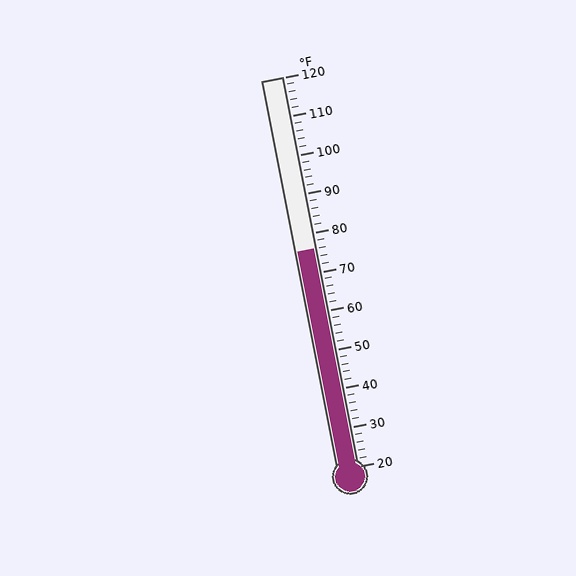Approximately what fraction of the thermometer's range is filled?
The thermometer is filled to approximately 55% of its range.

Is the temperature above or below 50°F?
The temperature is above 50°F.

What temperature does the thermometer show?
The thermometer shows approximately 76°F.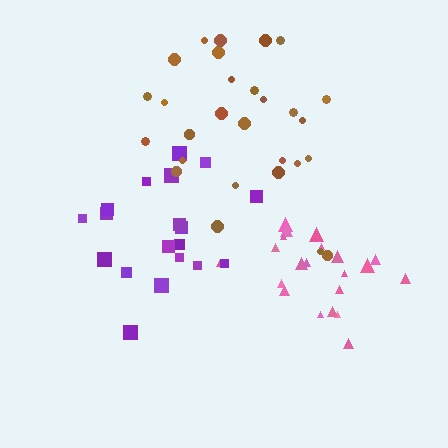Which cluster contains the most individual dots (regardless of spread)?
Brown (28).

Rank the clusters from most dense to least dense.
pink, purple, brown.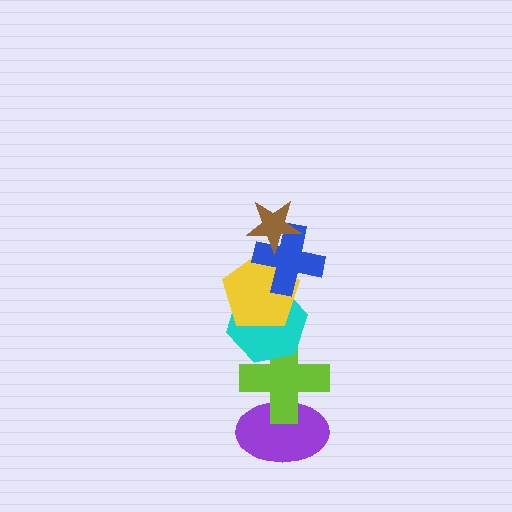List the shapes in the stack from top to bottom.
From top to bottom: the brown star, the blue cross, the yellow pentagon, the cyan hexagon, the lime cross, the purple ellipse.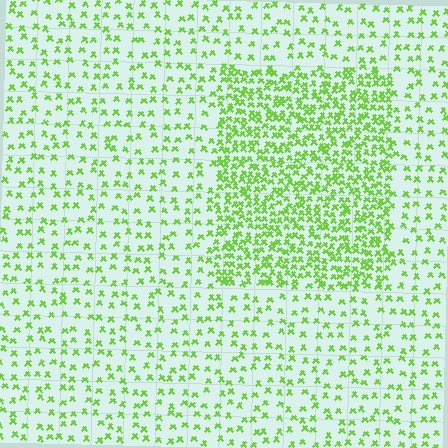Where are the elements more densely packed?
The elements are more densely packed inside the rectangle boundary.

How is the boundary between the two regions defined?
The boundary is defined by a change in element density (approximately 2.5x ratio). All elements are the same color, size, and shape.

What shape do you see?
I see a rectangle.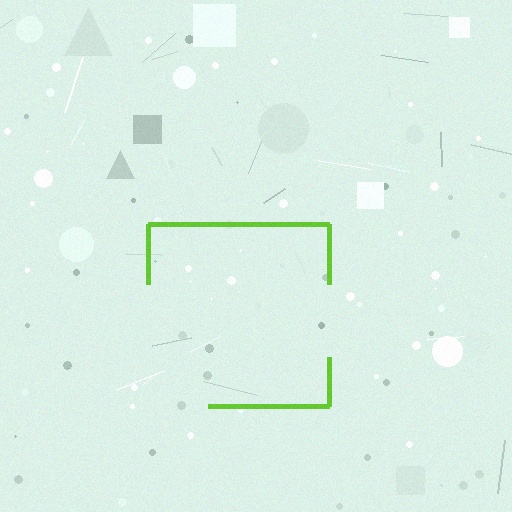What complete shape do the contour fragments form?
The contour fragments form a square.